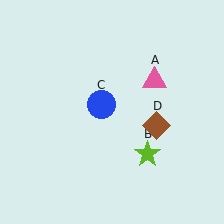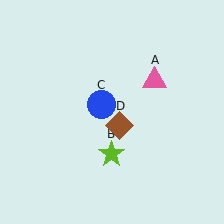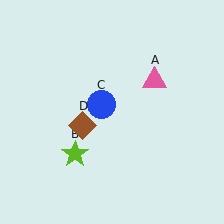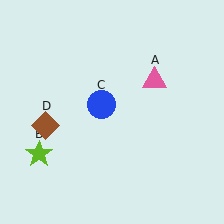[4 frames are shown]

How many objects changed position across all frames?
2 objects changed position: lime star (object B), brown diamond (object D).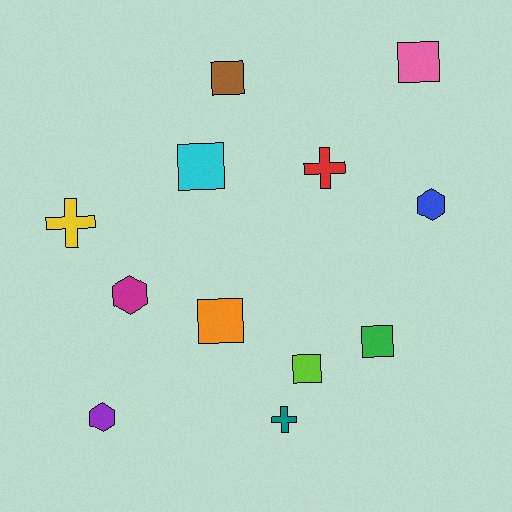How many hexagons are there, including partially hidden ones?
There are 3 hexagons.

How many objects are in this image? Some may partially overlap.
There are 12 objects.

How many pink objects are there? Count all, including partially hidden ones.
There is 1 pink object.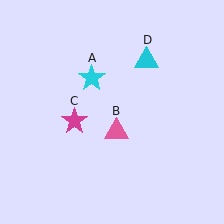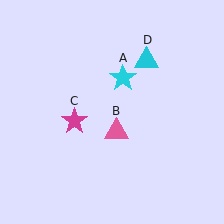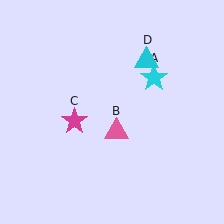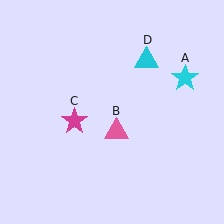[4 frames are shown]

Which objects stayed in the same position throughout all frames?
Pink triangle (object B) and magenta star (object C) and cyan triangle (object D) remained stationary.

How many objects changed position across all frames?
1 object changed position: cyan star (object A).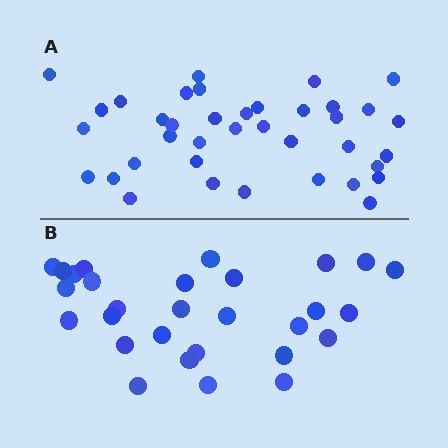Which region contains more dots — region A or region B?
Region A (the top region) has more dots.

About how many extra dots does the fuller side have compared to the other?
Region A has roughly 8 or so more dots than region B.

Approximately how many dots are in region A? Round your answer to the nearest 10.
About 40 dots. (The exact count is 38, which rounds to 40.)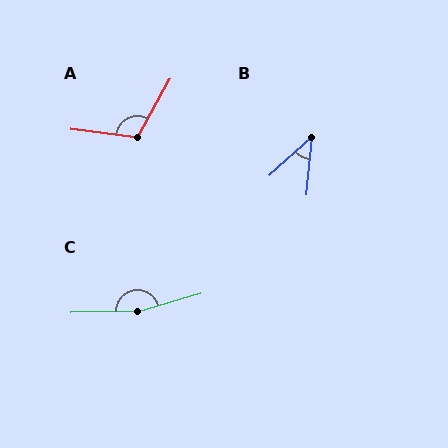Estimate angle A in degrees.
Approximately 112 degrees.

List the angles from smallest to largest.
B (42°), A (112°), C (165°).